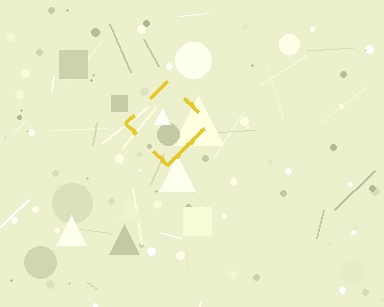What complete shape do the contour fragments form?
The contour fragments form a diamond.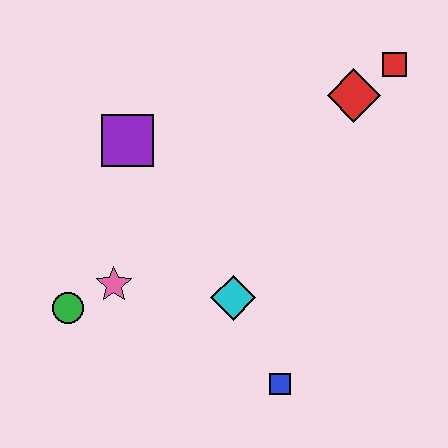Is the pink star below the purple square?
Yes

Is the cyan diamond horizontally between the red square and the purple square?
Yes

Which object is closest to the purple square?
The pink star is closest to the purple square.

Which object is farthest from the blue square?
The red square is farthest from the blue square.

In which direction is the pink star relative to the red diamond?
The pink star is to the left of the red diamond.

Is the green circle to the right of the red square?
No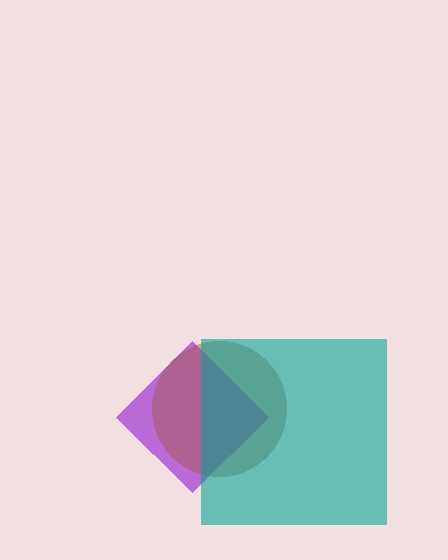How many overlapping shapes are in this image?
There are 3 overlapping shapes in the image.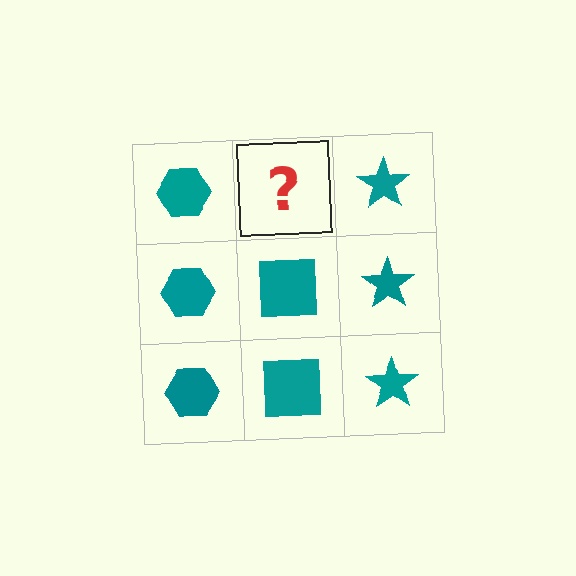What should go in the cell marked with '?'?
The missing cell should contain a teal square.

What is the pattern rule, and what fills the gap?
The rule is that each column has a consistent shape. The gap should be filled with a teal square.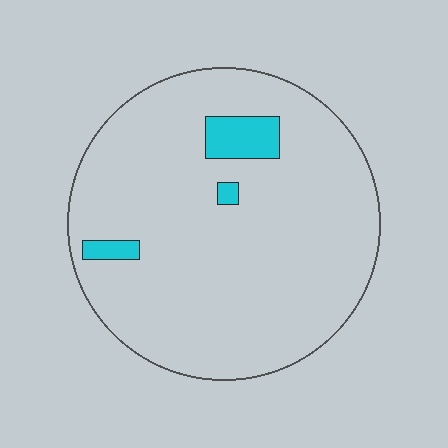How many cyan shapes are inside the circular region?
3.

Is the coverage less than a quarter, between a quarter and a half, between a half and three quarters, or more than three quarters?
Less than a quarter.